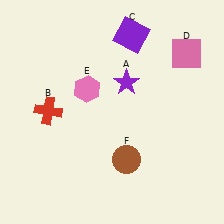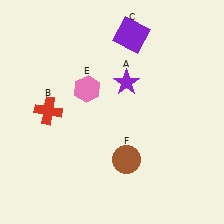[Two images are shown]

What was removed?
The pink square (D) was removed in Image 2.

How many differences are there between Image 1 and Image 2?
There is 1 difference between the two images.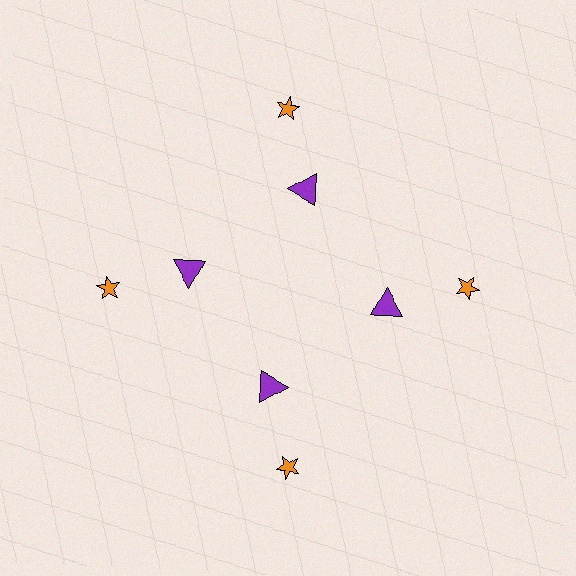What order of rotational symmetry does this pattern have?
This pattern has 4-fold rotational symmetry.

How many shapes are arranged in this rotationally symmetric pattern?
There are 8 shapes, arranged in 4 groups of 2.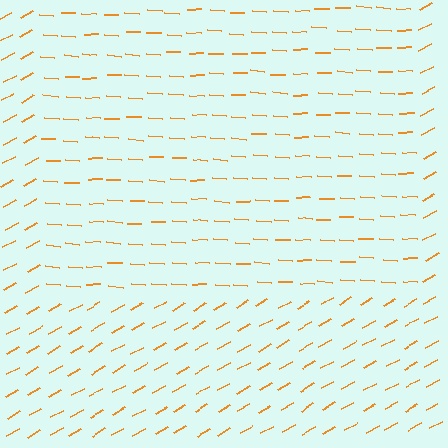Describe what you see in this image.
The image is filled with small orange line segments. A rectangle region in the image has lines oriented differently from the surrounding lines, creating a visible texture boundary.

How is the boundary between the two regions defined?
The boundary is defined purely by a change in line orientation (approximately 32 degrees difference). All lines are the same color and thickness.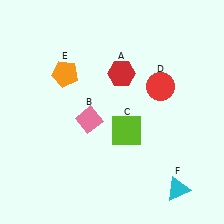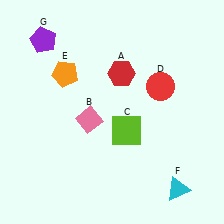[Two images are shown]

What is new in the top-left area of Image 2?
A purple pentagon (G) was added in the top-left area of Image 2.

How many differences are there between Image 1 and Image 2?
There is 1 difference between the two images.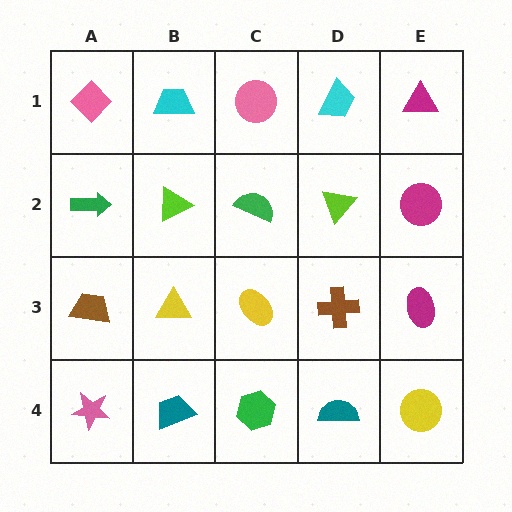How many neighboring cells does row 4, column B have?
3.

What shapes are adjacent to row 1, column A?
A green arrow (row 2, column A), a cyan trapezoid (row 1, column B).